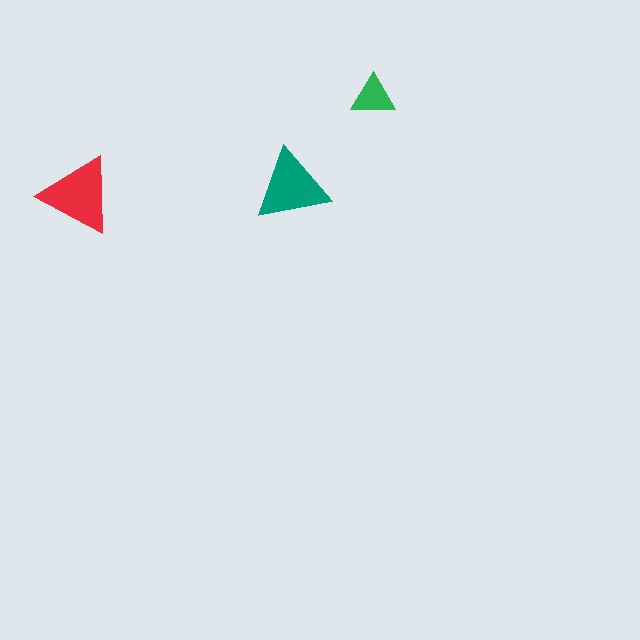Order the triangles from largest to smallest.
the red one, the teal one, the green one.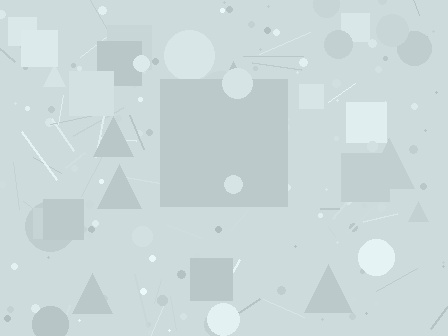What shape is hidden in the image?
A square is hidden in the image.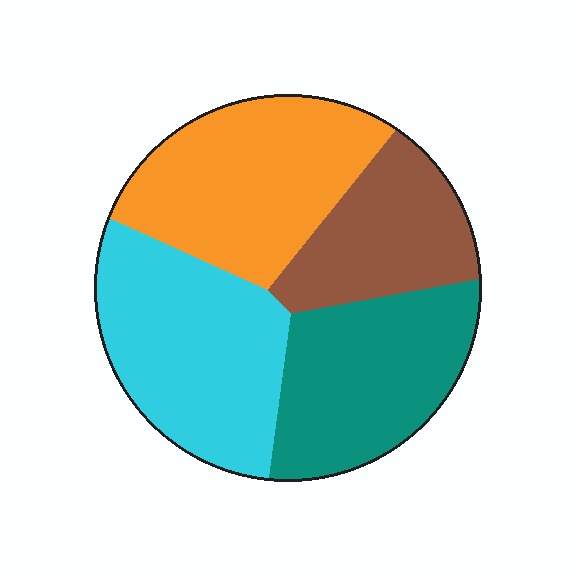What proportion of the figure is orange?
Orange covers about 30% of the figure.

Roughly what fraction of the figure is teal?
Teal takes up about one quarter (1/4) of the figure.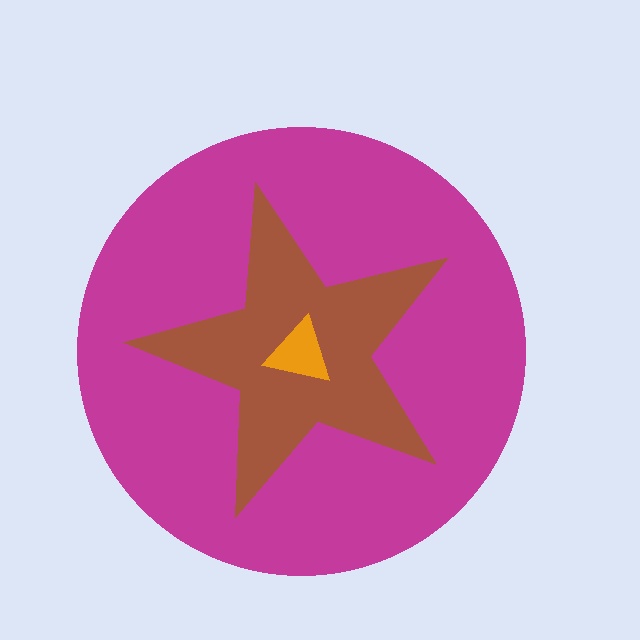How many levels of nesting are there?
3.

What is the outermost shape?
The magenta circle.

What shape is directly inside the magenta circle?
The brown star.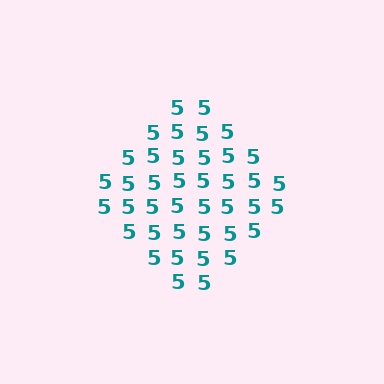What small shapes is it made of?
It is made of small digit 5's.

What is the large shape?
The large shape is a diamond.